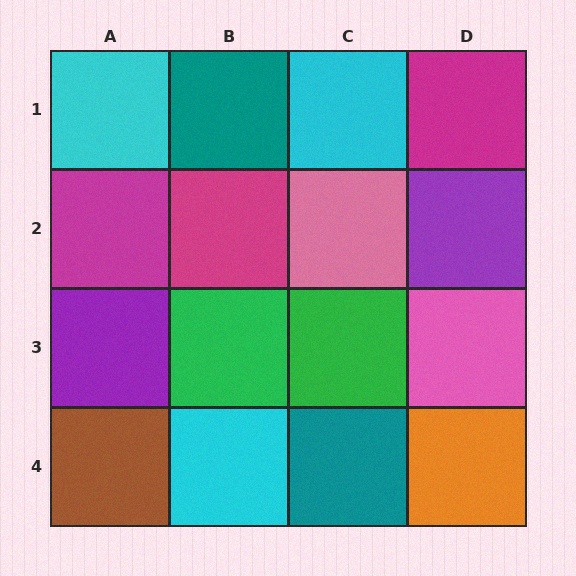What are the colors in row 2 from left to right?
Magenta, magenta, pink, purple.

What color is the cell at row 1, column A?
Cyan.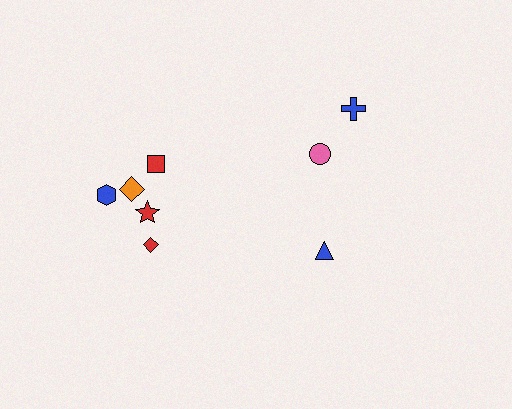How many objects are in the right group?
There are 3 objects.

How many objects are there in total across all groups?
There are 8 objects.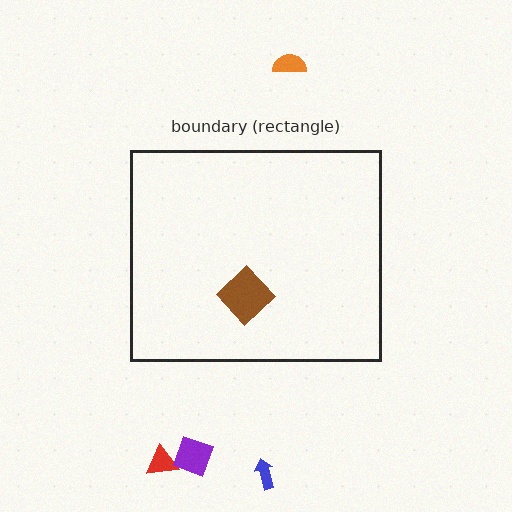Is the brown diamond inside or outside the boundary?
Inside.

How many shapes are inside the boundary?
1 inside, 4 outside.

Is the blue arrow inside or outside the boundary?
Outside.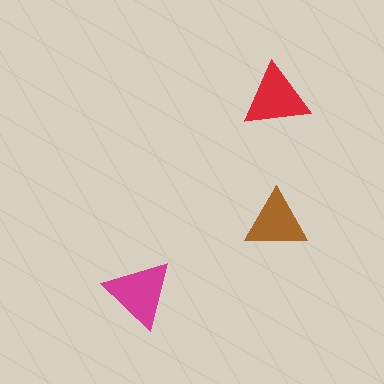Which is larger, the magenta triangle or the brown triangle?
The magenta one.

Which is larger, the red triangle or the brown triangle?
The red one.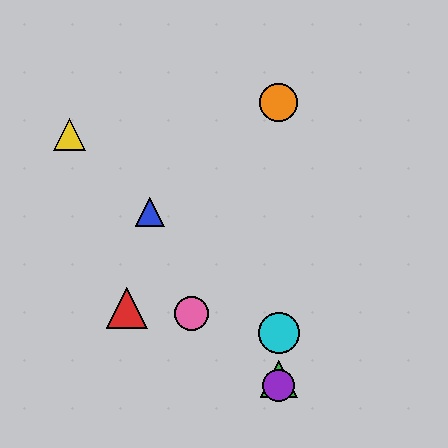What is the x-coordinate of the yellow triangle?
The yellow triangle is at x≈70.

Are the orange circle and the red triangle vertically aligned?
No, the orange circle is at x≈279 and the red triangle is at x≈127.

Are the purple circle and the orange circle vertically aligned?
Yes, both are at x≈279.